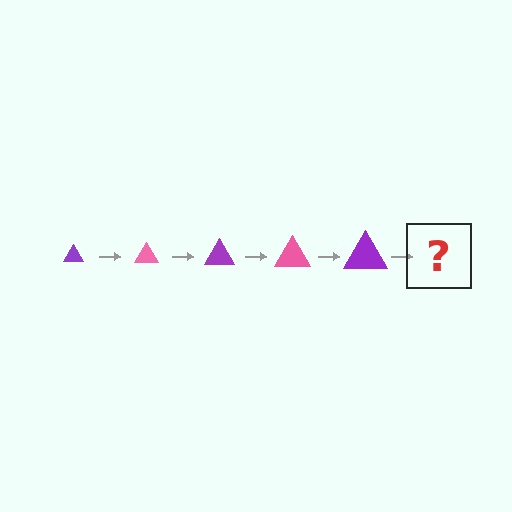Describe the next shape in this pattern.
It should be a pink triangle, larger than the previous one.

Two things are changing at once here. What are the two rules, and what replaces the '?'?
The two rules are that the triangle grows larger each step and the color cycles through purple and pink. The '?' should be a pink triangle, larger than the previous one.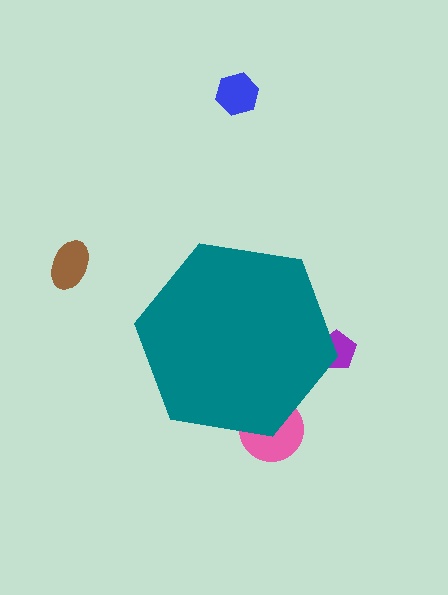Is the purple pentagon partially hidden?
Yes, the purple pentagon is partially hidden behind the teal hexagon.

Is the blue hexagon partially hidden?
No, the blue hexagon is fully visible.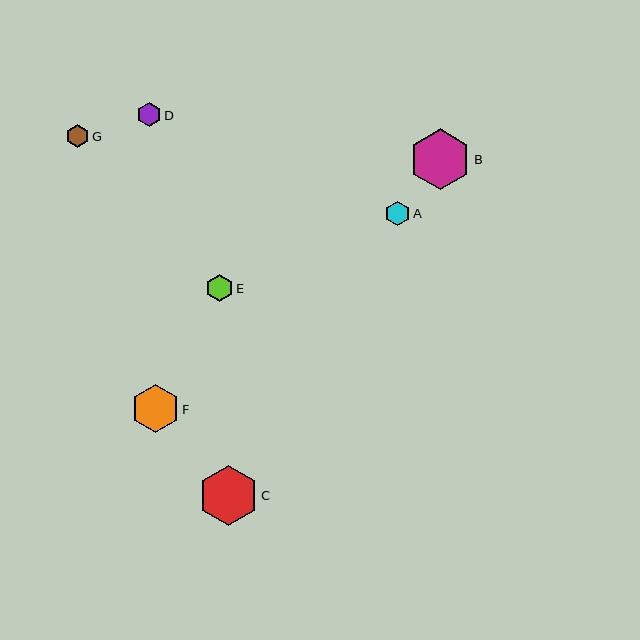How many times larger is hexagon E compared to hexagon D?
Hexagon E is approximately 1.1 times the size of hexagon D.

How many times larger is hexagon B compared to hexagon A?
Hexagon B is approximately 2.5 times the size of hexagon A.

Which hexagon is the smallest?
Hexagon G is the smallest with a size of approximately 23 pixels.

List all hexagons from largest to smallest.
From largest to smallest: B, C, F, E, A, D, G.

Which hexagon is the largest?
Hexagon B is the largest with a size of approximately 61 pixels.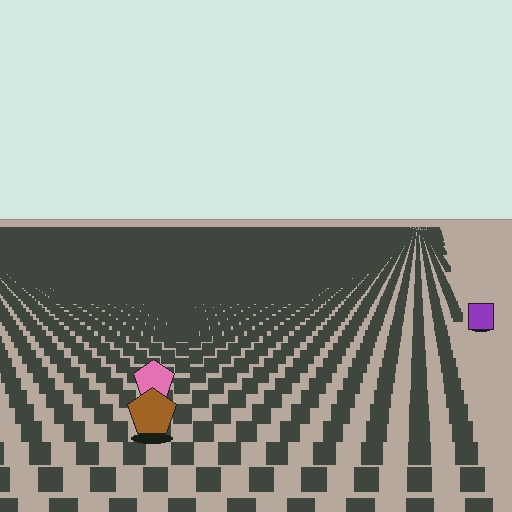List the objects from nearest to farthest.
From nearest to farthest: the brown pentagon, the pink pentagon, the purple square.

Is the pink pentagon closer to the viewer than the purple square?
Yes. The pink pentagon is closer — you can tell from the texture gradient: the ground texture is coarser near it.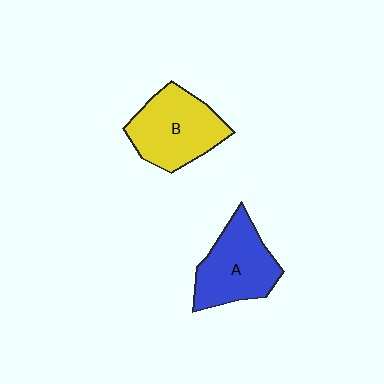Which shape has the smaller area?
Shape A (blue).